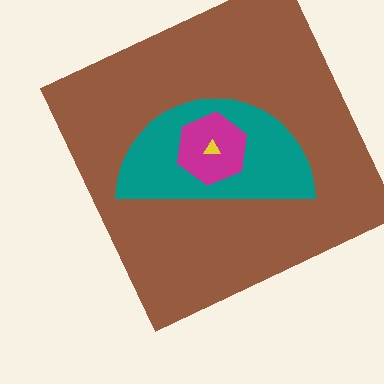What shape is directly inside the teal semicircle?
The magenta hexagon.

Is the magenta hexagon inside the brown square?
Yes.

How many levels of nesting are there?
4.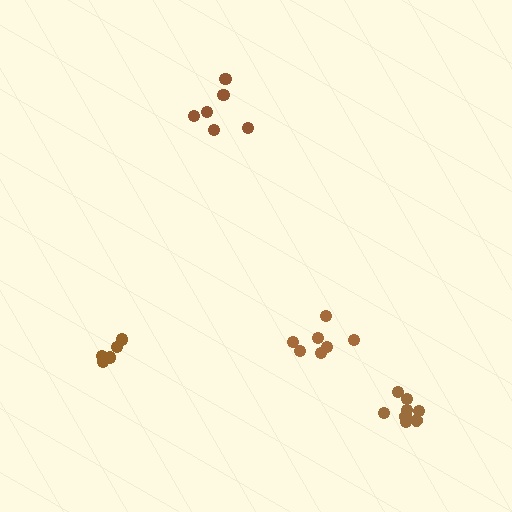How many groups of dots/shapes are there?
There are 4 groups.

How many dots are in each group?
Group 1: 7 dots, Group 2: 6 dots, Group 3: 5 dots, Group 4: 8 dots (26 total).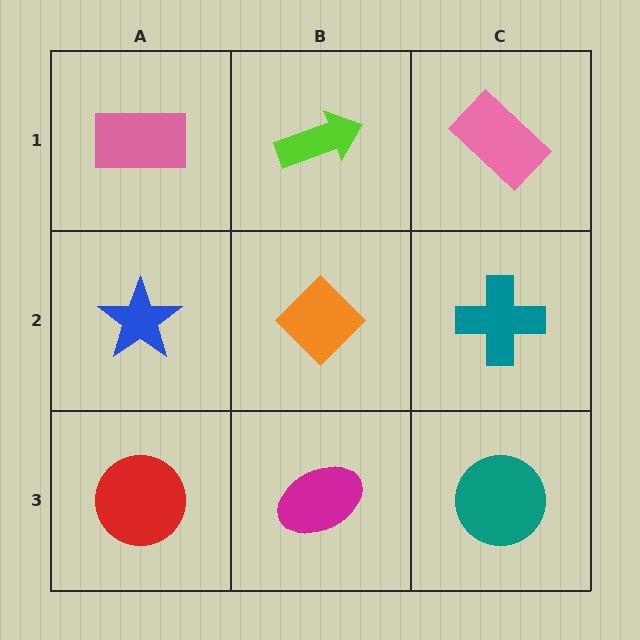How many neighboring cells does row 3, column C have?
2.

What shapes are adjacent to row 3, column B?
An orange diamond (row 2, column B), a red circle (row 3, column A), a teal circle (row 3, column C).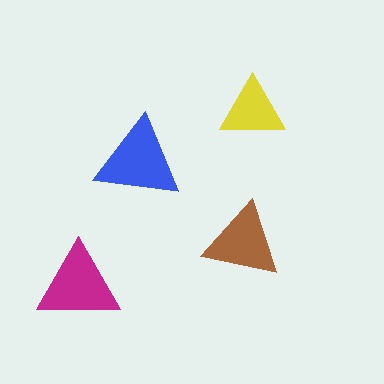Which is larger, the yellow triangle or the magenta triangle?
The magenta one.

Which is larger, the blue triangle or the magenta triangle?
The blue one.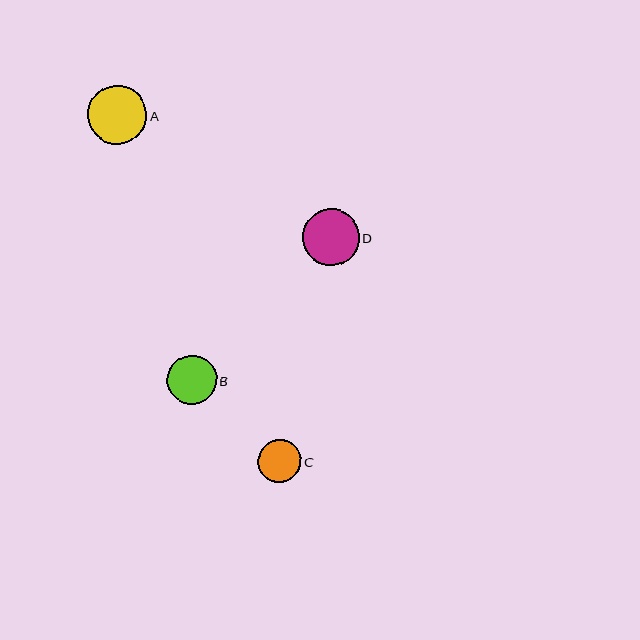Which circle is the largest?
Circle A is the largest with a size of approximately 59 pixels.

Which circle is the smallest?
Circle C is the smallest with a size of approximately 44 pixels.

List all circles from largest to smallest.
From largest to smallest: A, D, B, C.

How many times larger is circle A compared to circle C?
Circle A is approximately 1.4 times the size of circle C.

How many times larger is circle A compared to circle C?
Circle A is approximately 1.4 times the size of circle C.